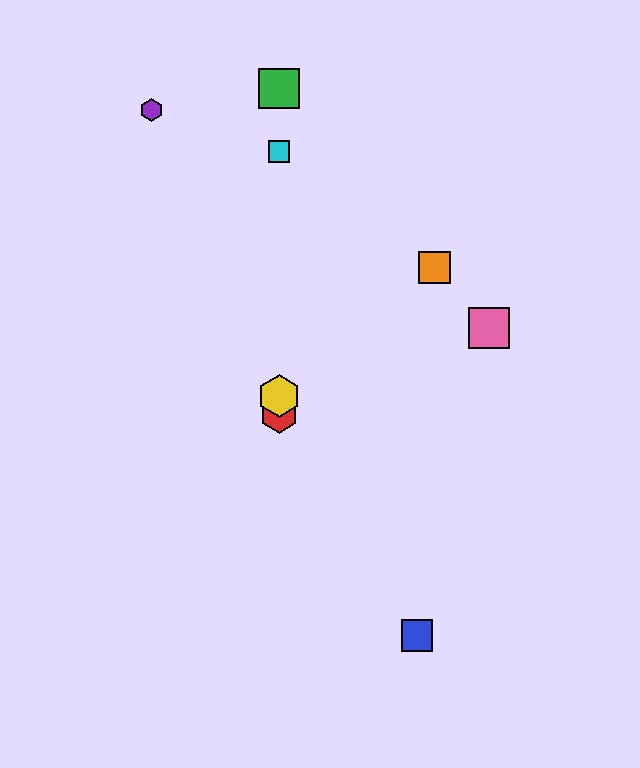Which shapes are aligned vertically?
The red hexagon, the green square, the yellow hexagon, the cyan square are aligned vertically.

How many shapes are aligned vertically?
4 shapes (the red hexagon, the green square, the yellow hexagon, the cyan square) are aligned vertically.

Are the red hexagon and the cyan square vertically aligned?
Yes, both are at x≈279.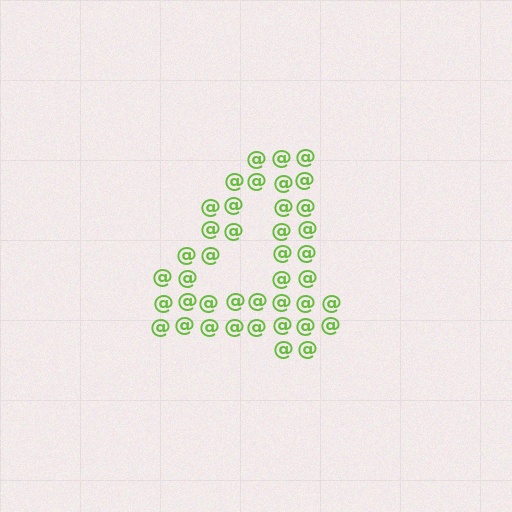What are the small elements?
The small elements are at signs.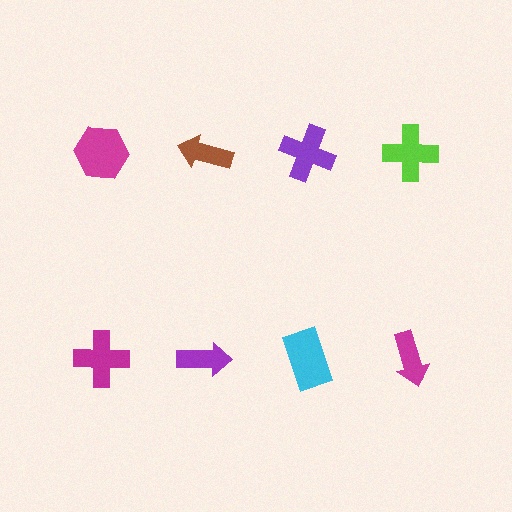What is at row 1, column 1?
A magenta hexagon.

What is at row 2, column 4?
A magenta arrow.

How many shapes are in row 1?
4 shapes.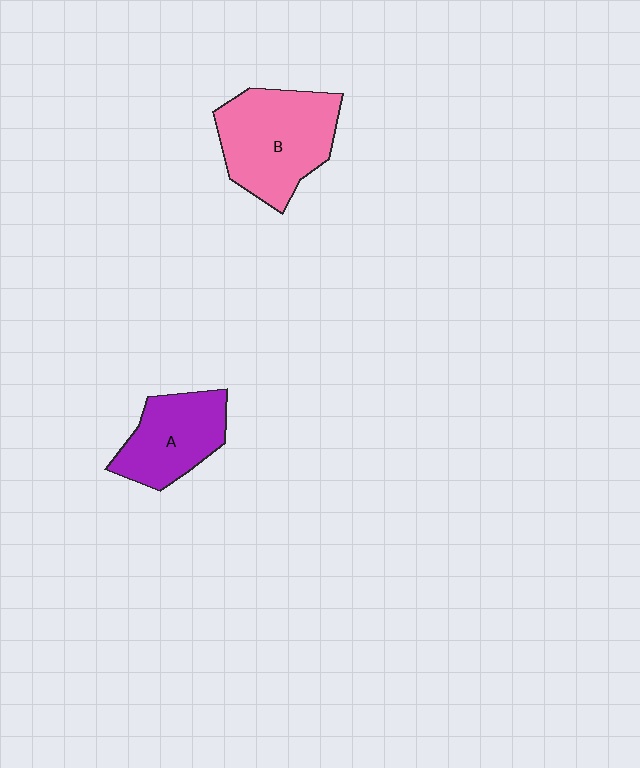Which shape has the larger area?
Shape B (pink).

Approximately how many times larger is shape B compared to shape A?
Approximately 1.4 times.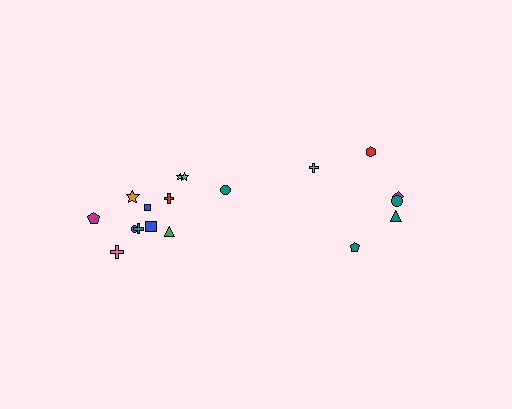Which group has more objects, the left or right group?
The left group.